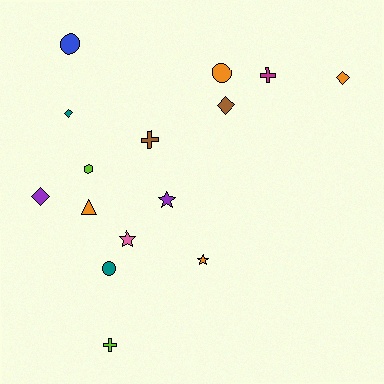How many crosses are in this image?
There are 3 crosses.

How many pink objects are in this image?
There is 1 pink object.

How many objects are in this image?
There are 15 objects.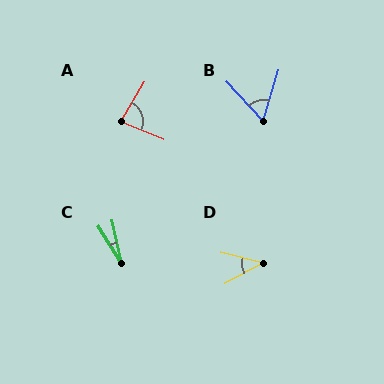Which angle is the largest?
A, at approximately 82 degrees.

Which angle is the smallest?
C, at approximately 19 degrees.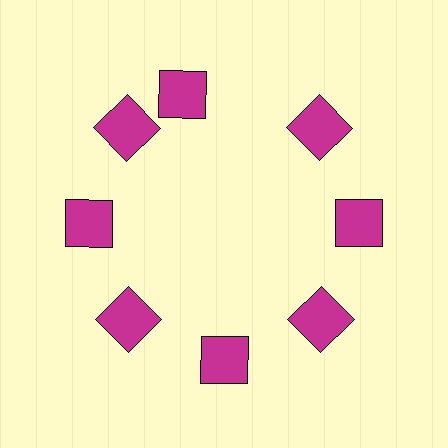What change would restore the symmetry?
The symmetry would be restored by rotating it back into even spacing with its neighbors so that all 8 squares sit at equal angles and equal distance from the center.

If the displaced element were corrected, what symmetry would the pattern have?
It would have 8-fold rotational symmetry — the pattern would map onto itself every 45 degrees.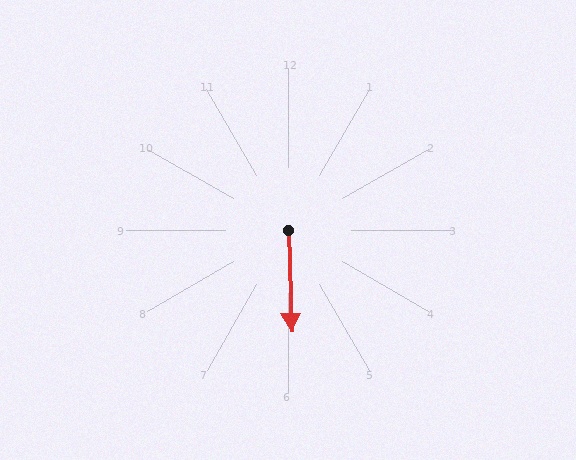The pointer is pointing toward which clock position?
Roughly 6 o'clock.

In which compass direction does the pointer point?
South.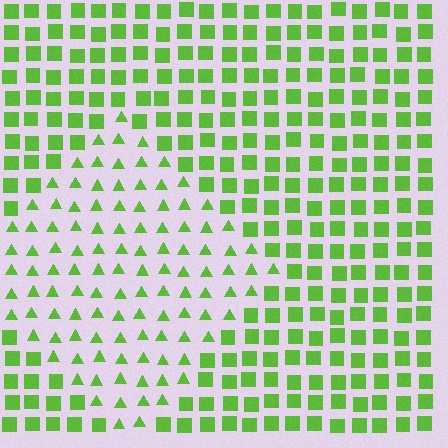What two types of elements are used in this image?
The image uses triangles inside the diamond region and squares outside it.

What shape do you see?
I see a diamond.